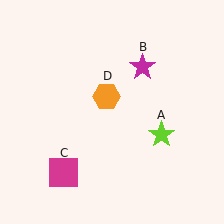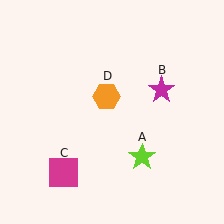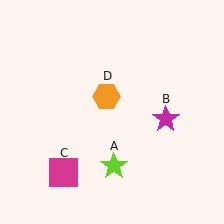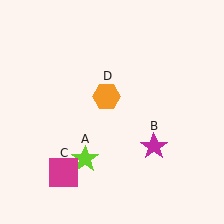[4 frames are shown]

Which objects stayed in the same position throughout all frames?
Magenta square (object C) and orange hexagon (object D) remained stationary.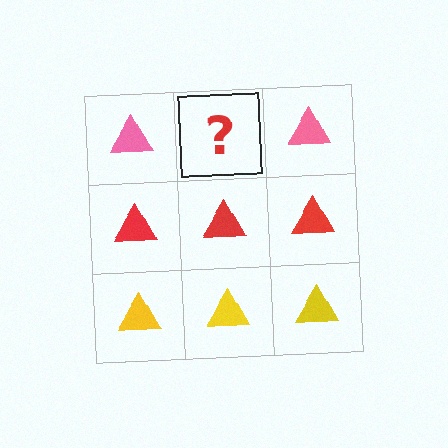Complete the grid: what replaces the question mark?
The question mark should be replaced with a pink triangle.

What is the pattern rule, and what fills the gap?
The rule is that each row has a consistent color. The gap should be filled with a pink triangle.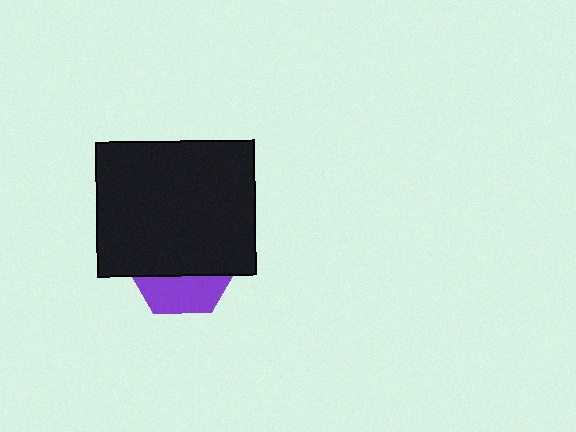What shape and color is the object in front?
The object in front is a black rectangle.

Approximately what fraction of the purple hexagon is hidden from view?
Roughly 68% of the purple hexagon is hidden behind the black rectangle.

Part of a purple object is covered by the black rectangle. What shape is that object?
It is a hexagon.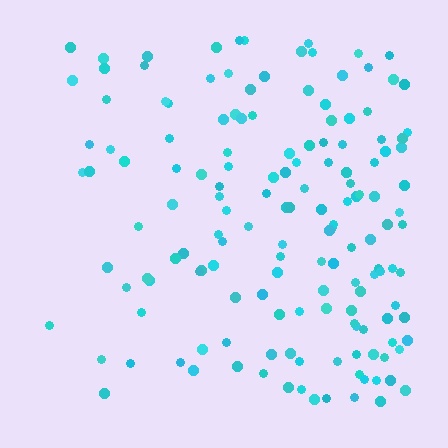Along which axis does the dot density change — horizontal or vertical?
Horizontal.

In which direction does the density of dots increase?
From left to right, with the right side densest.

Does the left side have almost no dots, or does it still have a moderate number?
Still a moderate number, just noticeably fewer than the right.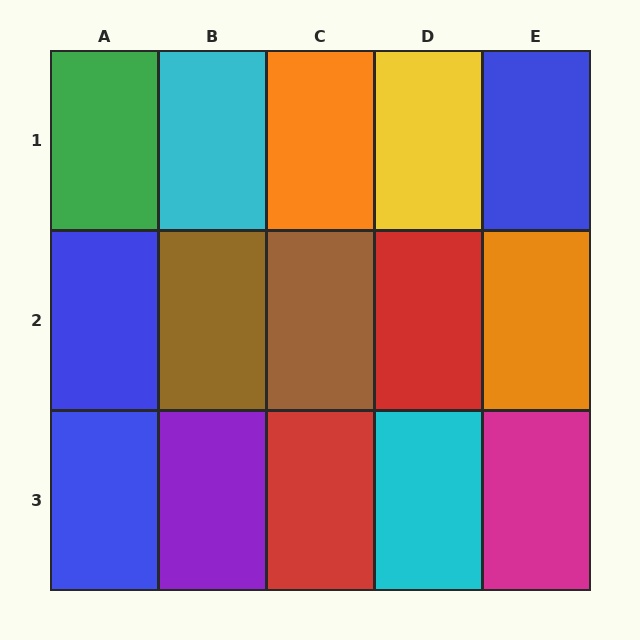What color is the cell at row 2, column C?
Brown.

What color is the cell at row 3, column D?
Cyan.